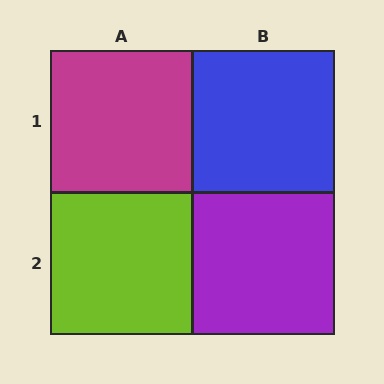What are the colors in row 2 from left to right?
Lime, purple.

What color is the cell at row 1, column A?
Magenta.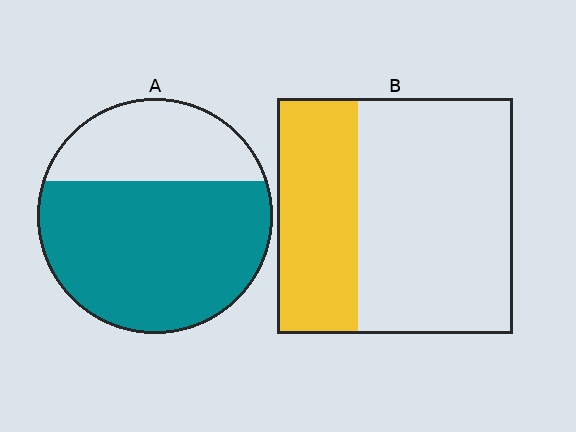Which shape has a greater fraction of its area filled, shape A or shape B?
Shape A.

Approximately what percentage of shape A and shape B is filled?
A is approximately 70% and B is approximately 35%.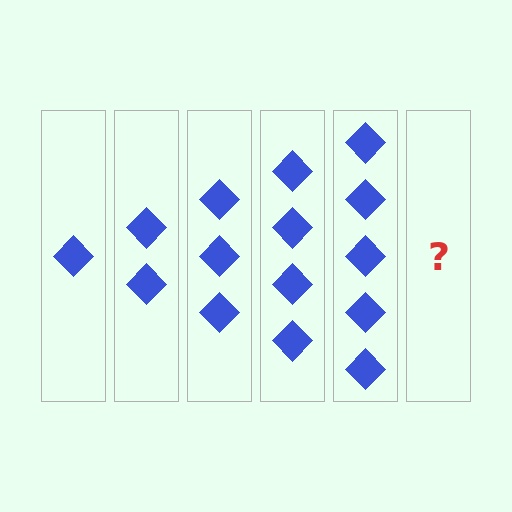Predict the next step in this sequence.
The next step is 6 diamonds.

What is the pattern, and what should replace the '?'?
The pattern is that each step adds one more diamond. The '?' should be 6 diamonds.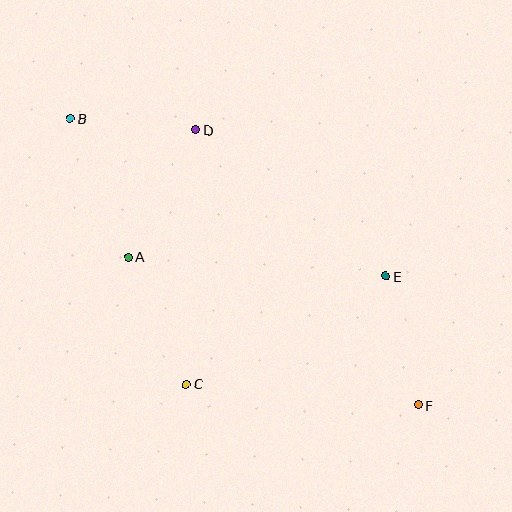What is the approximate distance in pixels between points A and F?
The distance between A and F is approximately 325 pixels.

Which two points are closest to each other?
Points B and D are closest to each other.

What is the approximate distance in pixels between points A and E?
The distance between A and E is approximately 258 pixels.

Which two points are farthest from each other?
Points B and F are farthest from each other.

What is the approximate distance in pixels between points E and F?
The distance between E and F is approximately 133 pixels.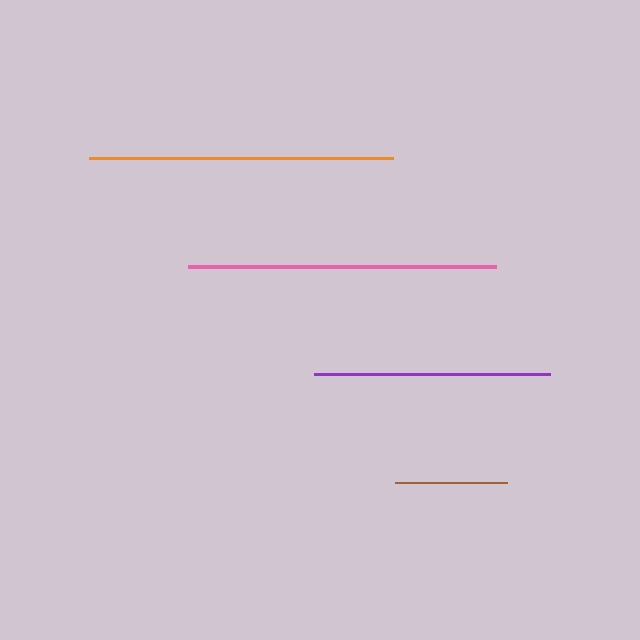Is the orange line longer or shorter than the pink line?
The pink line is longer than the orange line.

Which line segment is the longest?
The pink line is the longest at approximately 308 pixels.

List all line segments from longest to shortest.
From longest to shortest: pink, orange, purple, brown.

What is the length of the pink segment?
The pink segment is approximately 308 pixels long.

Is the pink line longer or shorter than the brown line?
The pink line is longer than the brown line.